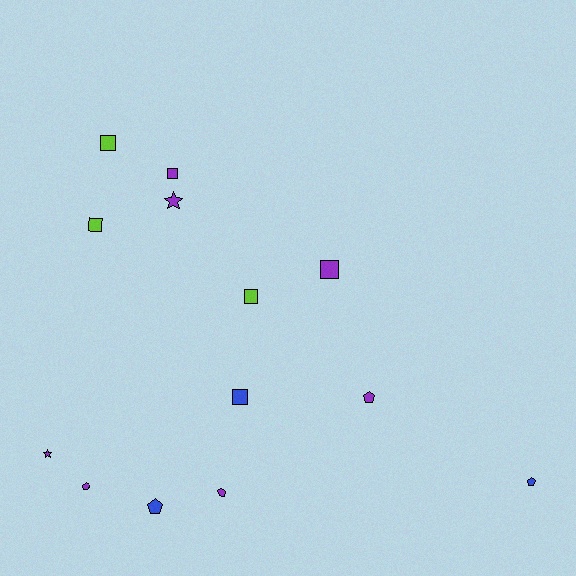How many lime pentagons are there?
There are no lime pentagons.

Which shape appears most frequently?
Square, with 6 objects.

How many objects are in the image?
There are 13 objects.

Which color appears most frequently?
Purple, with 7 objects.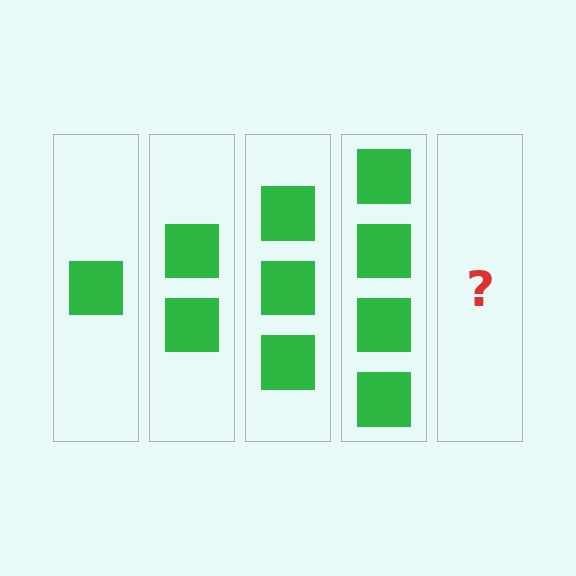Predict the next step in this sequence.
The next step is 5 squares.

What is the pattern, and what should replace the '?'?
The pattern is that each step adds one more square. The '?' should be 5 squares.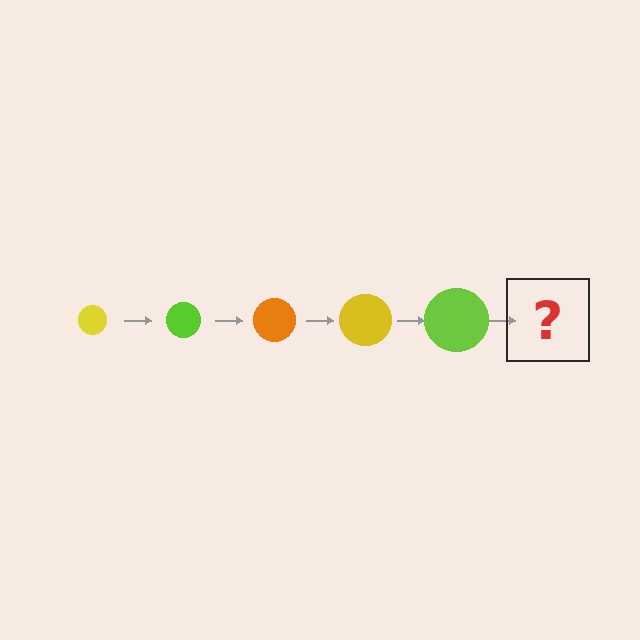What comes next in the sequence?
The next element should be an orange circle, larger than the previous one.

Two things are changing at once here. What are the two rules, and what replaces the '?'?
The two rules are that the circle grows larger each step and the color cycles through yellow, lime, and orange. The '?' should be an orange circle, larger than the previous one.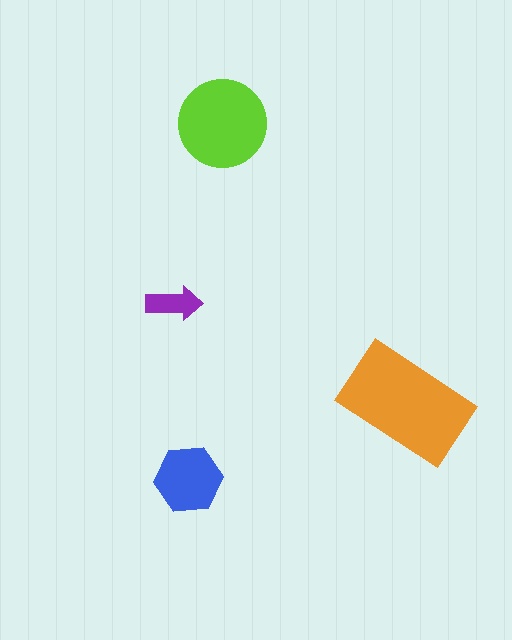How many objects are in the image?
There are 4 objects in the image.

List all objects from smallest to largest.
The purple arrow, the blue hexagon, the lime circle, the orange rectangle.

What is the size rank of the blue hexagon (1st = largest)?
3rd.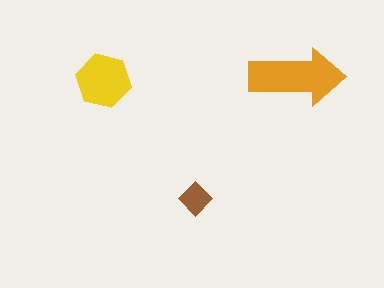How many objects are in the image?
There are 3 objects in the image.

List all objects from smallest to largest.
The brown diamond, the yellow hexagon, the orange arrow.